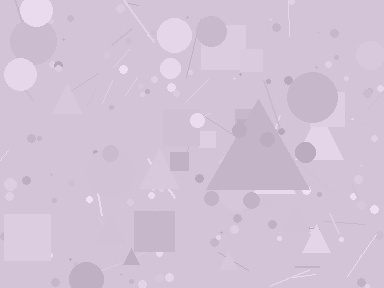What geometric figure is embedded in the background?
A triangle is embedded in the background.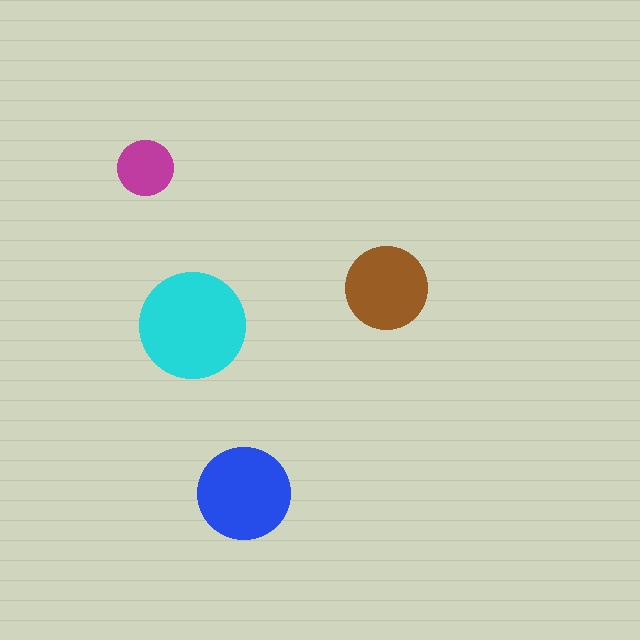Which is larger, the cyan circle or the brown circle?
The cyan one.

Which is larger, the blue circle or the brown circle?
The blue one.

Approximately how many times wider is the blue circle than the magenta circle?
About 1.5 times wider.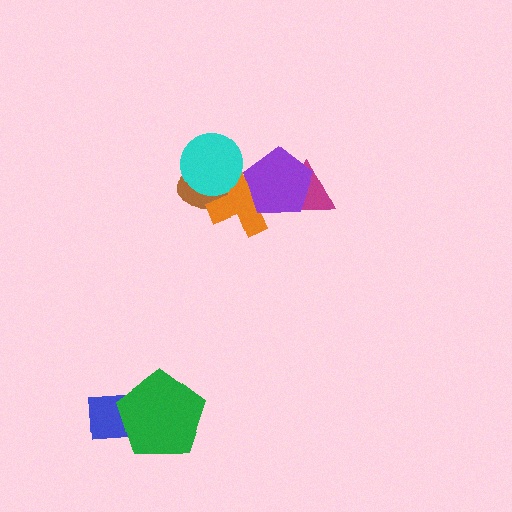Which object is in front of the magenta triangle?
The purple pentagon is in front of the magenta triangle.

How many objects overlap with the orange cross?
3 objects overlap with the orange cross.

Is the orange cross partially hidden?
Yes, it is partially covered by another shape.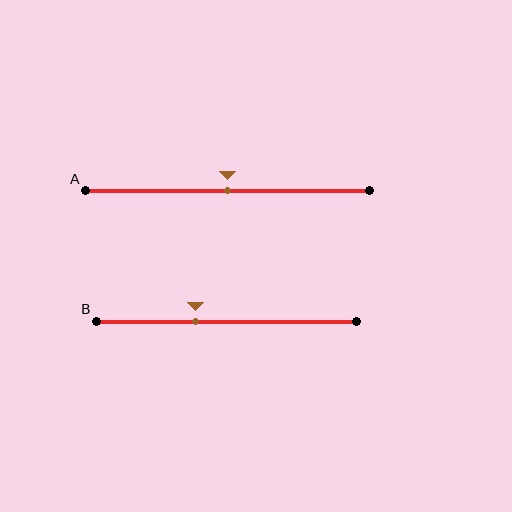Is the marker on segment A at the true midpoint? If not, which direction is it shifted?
Yes, the marker on segment A is at the true midpoint.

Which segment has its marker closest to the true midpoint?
Segment A has its marker closest to the true midpoint.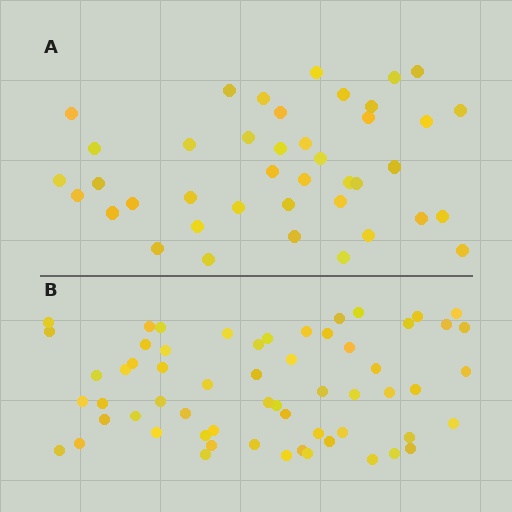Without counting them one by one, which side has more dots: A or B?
Region B (the bottom region) has more dots.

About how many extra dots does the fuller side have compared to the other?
Region B has approximately 20 more dots than region A.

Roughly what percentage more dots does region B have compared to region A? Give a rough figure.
About 45% more.